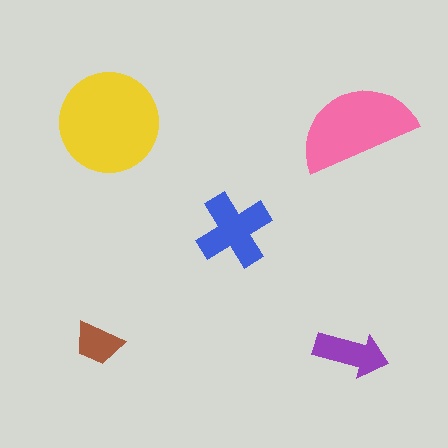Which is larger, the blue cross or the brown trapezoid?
The blue cross.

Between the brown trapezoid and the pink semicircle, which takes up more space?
The pink semicircle.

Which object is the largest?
The yellow circle.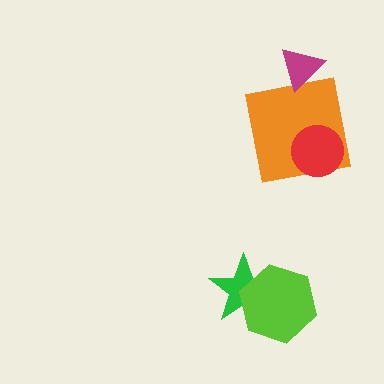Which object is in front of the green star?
The lime hexagon is in front of the green star.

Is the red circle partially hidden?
No, no other shape covers it.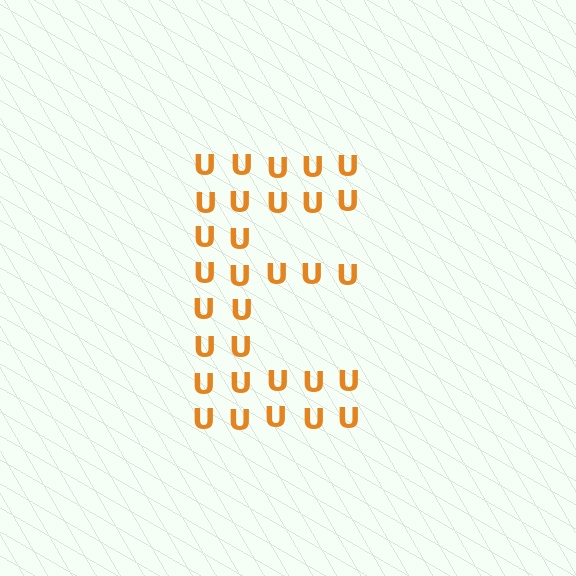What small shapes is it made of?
It is made of small letter U's.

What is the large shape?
The large shape is the letter E.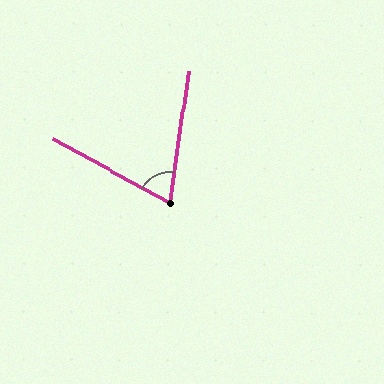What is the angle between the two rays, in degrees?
Approximately 69 degrees.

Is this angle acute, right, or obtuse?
It is acute.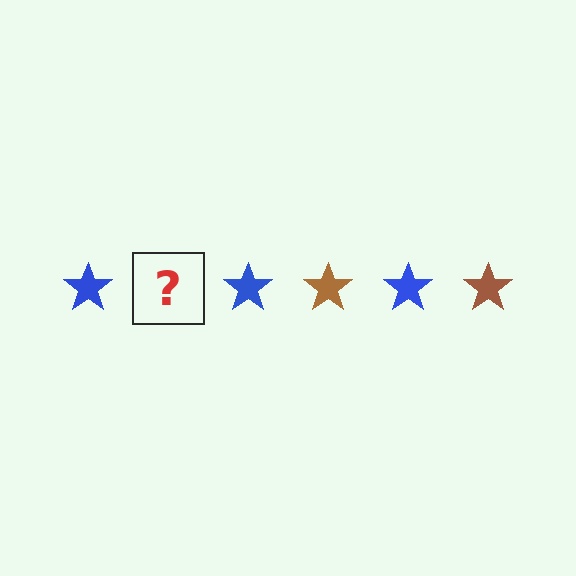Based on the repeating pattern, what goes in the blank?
The blank should be a brown star.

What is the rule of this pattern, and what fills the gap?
The rule is that the pattern cycles through blue, brown stars. The gap should be filled with a brown star.